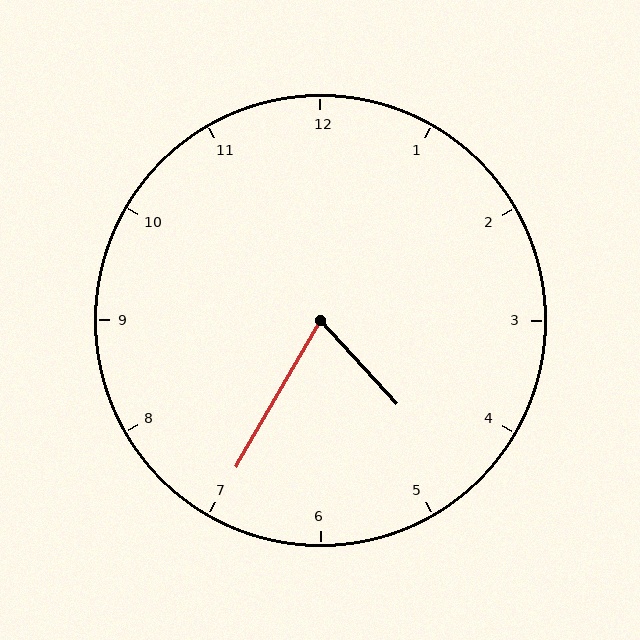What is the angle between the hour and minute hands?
Approximately 72 degrees.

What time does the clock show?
4:35.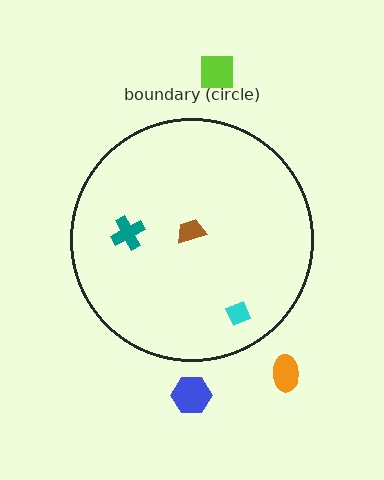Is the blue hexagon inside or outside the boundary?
Outside.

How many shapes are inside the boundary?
3 inside, 3 outside.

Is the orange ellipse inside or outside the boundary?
Outside.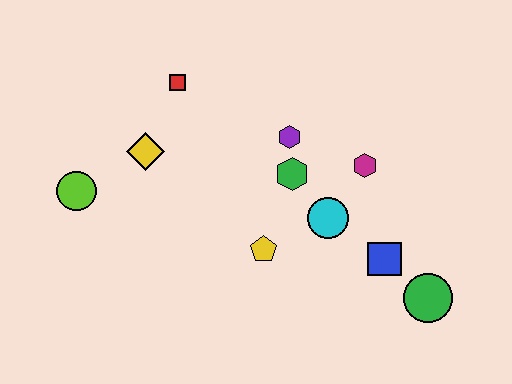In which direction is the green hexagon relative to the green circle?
The green hexagon is to the left of the green circle.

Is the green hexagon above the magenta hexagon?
No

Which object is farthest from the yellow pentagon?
The lime circle is farthest from the yellow pentagon.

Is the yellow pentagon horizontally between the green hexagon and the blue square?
No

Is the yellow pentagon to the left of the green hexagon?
Yes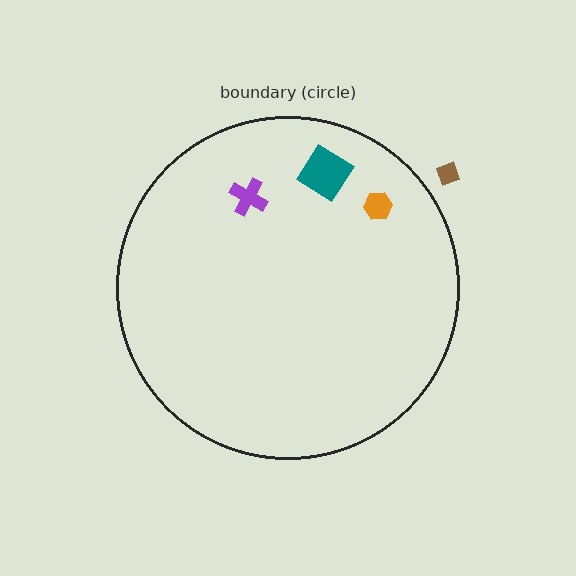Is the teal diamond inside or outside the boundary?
Inside.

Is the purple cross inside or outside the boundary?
Inside.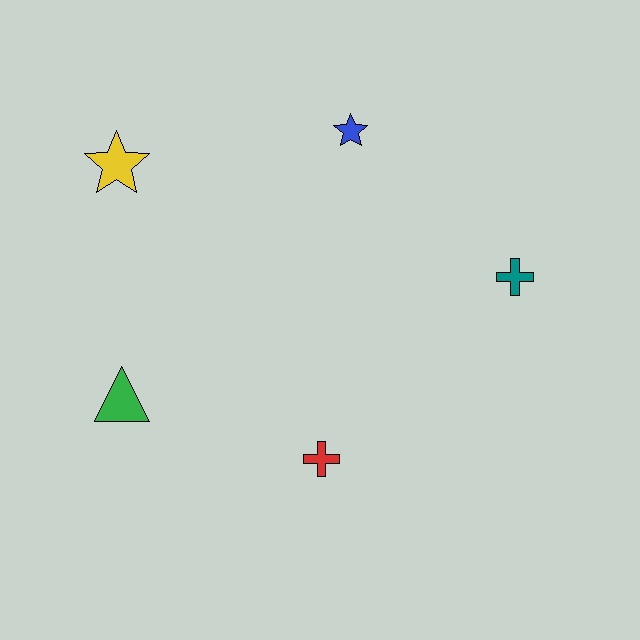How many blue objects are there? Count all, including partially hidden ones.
There is 1 blue object.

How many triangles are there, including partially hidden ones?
There is 1 triangle.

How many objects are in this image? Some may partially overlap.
There are 5 objects.